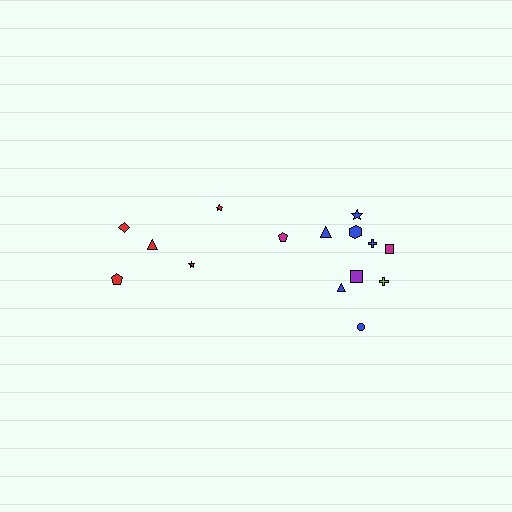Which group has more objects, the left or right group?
The right group.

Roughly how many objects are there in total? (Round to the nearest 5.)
Roughly 15 objects in total.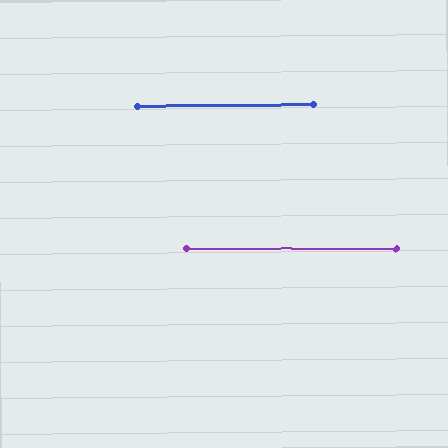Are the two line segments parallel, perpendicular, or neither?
Parallel — their directions differ by only 0.6°.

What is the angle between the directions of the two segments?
Approximately 1 degree.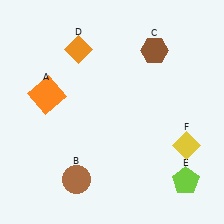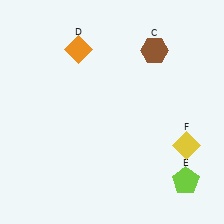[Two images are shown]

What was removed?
The orange square (A), the brown circle (B) were removed in Image 2.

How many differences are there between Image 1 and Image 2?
There are 2 differences between the two images.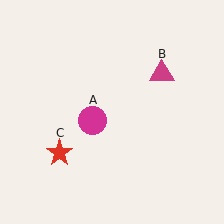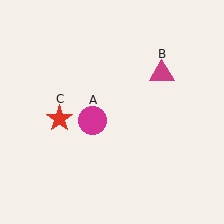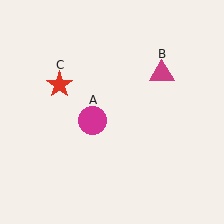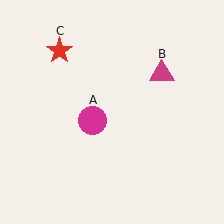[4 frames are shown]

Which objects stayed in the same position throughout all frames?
Magenta circle (object A) and magenta triangle (object B) remained stationary.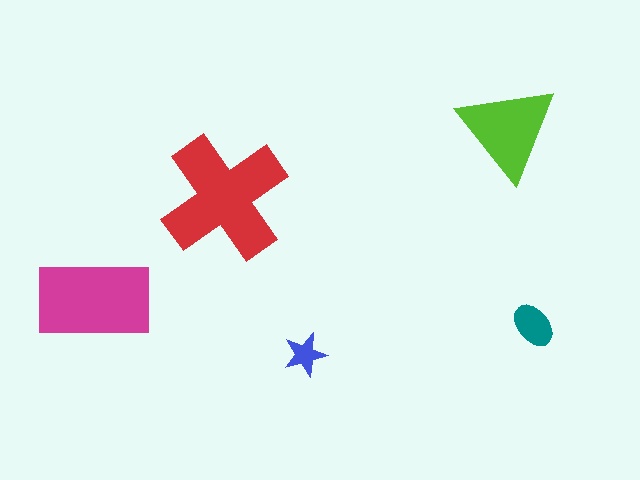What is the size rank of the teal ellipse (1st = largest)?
4th.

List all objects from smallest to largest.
The blue star, the teal ellipse, the lime triangle, the magenta rectangle, the red cross.